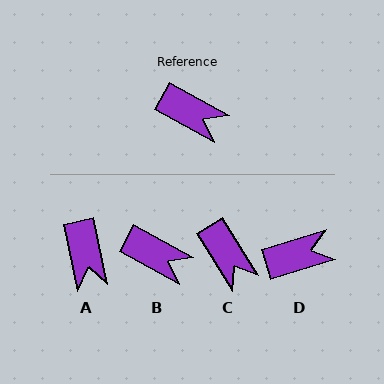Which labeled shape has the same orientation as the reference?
B.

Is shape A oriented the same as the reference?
No, it is off by about 49 degrees.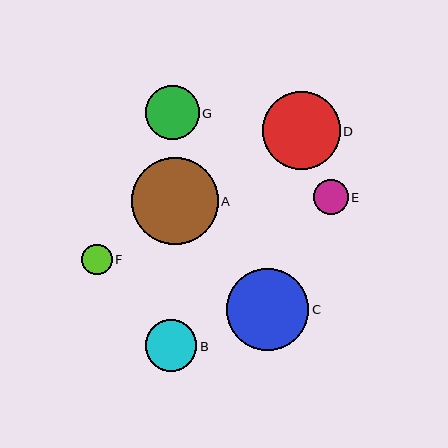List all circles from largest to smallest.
From largest to smallest: A, C, D, G, B, E, F.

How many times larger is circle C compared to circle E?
Circle C is approximately 2.4 times the size of circle E.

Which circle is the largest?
Circle A is the largest with a size of approximately 87 pixels.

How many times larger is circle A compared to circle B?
Circle A is approximately 1.7 times the size of circle B.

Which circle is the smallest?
Circle F is the smallest with a size of approximately 30 pixels.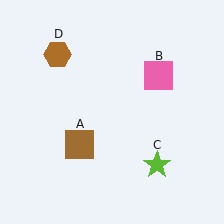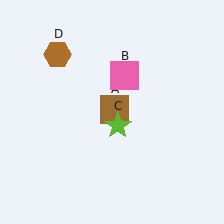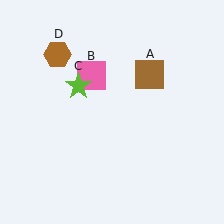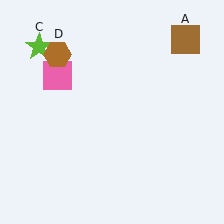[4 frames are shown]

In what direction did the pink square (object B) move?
The pink square (object B) moved left.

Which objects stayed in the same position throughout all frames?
Brown hexagon (object D) remained stationary.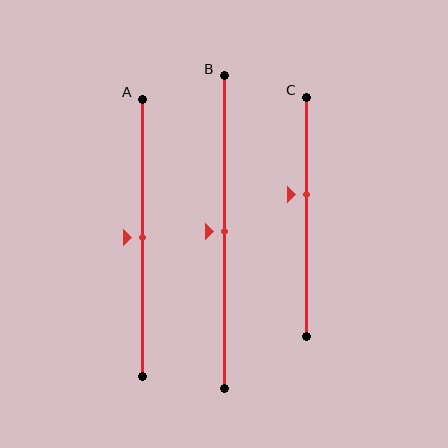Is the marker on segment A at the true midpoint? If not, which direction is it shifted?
Yes, the marker on segment A is at the true midpoint.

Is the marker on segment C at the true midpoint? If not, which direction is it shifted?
No, the marker on segment C is shifted upward by about 10% of the segment length.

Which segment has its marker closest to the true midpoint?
Segment A has its marker closest to the true midpoint.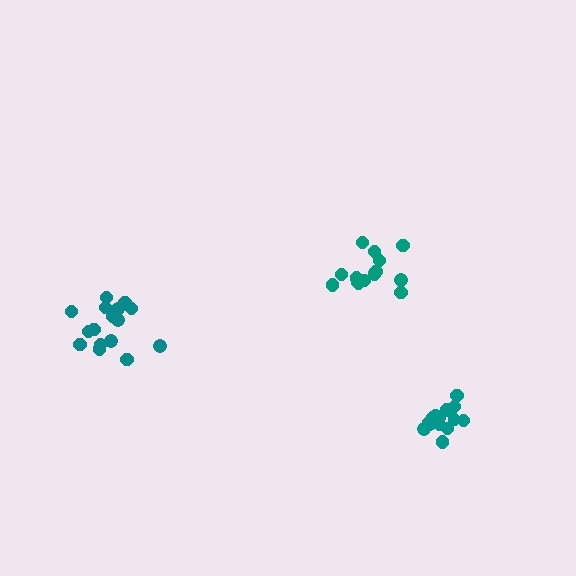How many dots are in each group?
Group 1: 14 dots, Group 2: 17 dots, Group 3: 14 dots (45 total).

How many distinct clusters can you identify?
There are 3 distinct clusters.